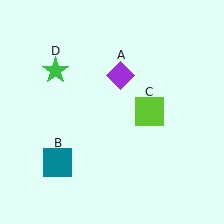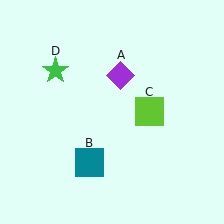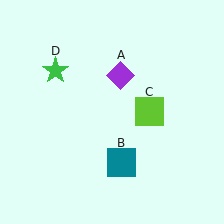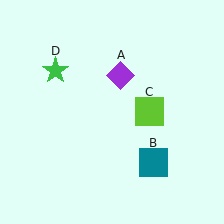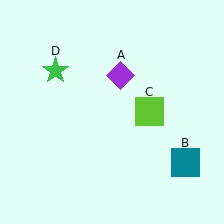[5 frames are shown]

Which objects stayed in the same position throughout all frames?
Purple diamond (object A) and lime square (object C) and green star (object D) remained stationary.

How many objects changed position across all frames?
1 object changed position: teal square (object B).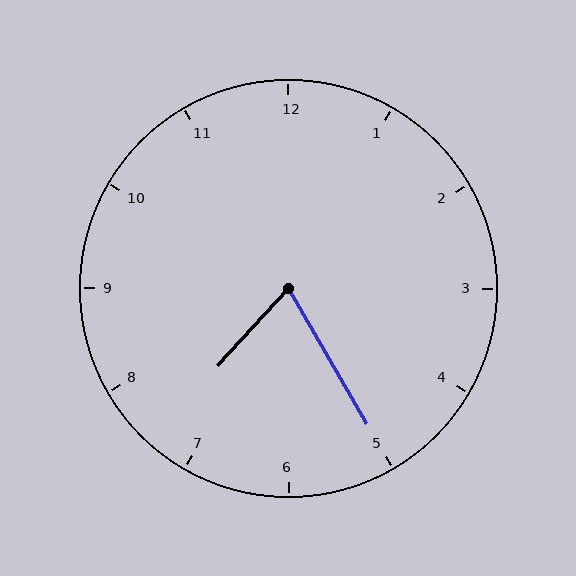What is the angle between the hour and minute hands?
Approximately 72 degrees.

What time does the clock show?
7:25.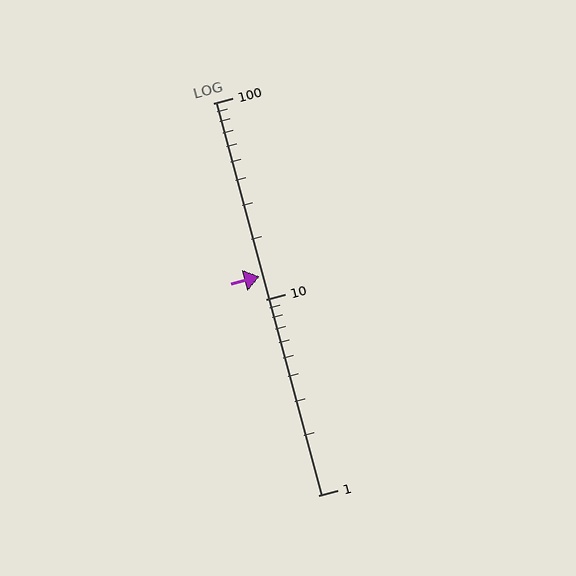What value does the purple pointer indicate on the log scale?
The pointer indicates approximately 13.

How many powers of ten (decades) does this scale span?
The scale spans 2 decades, from 1 to 100.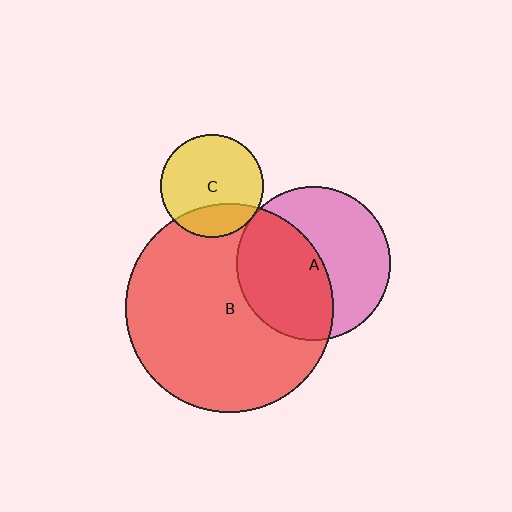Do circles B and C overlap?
Yes.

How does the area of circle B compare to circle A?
Approximately 1.8 times.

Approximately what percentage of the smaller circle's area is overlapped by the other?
Approximately 25%.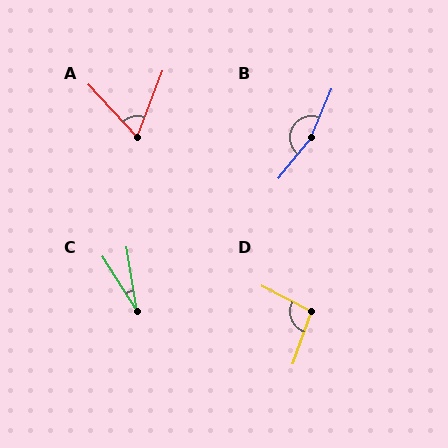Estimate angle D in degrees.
Approximately 97 degrees.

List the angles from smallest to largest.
C (23°), A (64°), D (97°), B (165°).